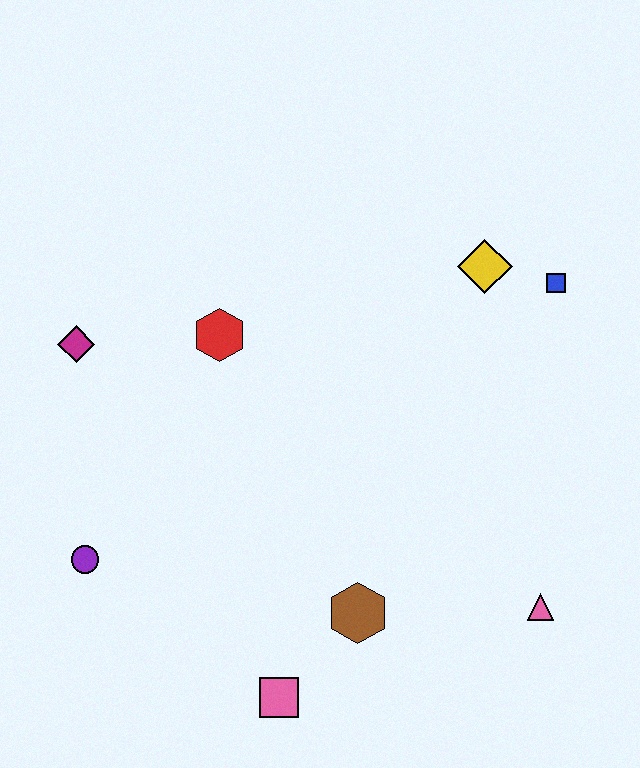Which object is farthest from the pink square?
The blue square is farthest from the pink square.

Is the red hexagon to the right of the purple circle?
Yes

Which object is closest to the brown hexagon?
The pink square is closest to the brown hexagon.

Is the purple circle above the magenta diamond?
No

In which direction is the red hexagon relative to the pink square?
The red hexagon is above the pink square.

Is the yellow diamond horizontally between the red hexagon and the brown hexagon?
No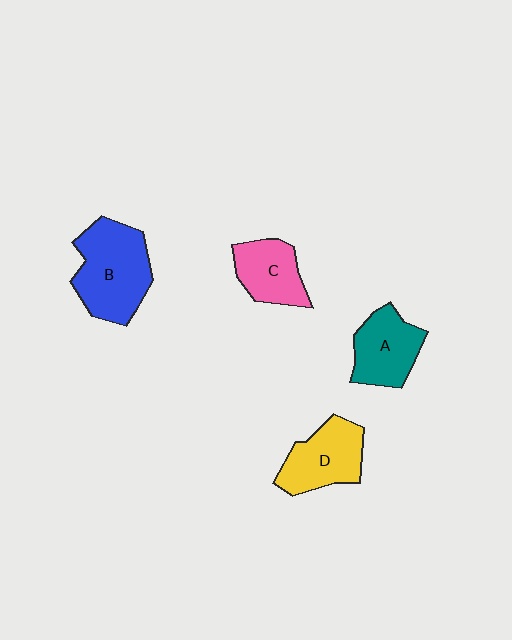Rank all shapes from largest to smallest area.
From largest to smallest: B (blue), D (yellow), A (teal), C (pink).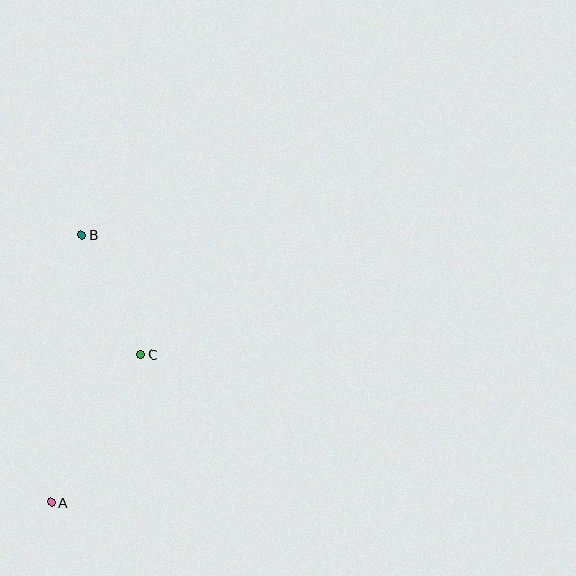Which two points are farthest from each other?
Points A and B are farthest from each other.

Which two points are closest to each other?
Points B and C are closest to each other.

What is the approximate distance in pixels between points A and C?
The distance between A and C is approximately 173 pixels.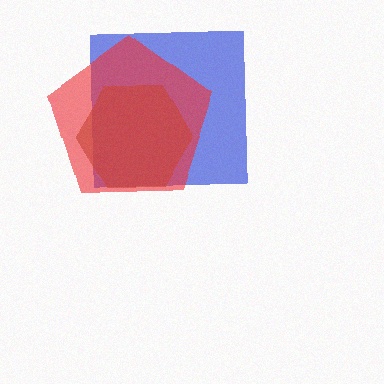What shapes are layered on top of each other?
The layered shapes are: a blue square, a brown hexagon, a red pentagon.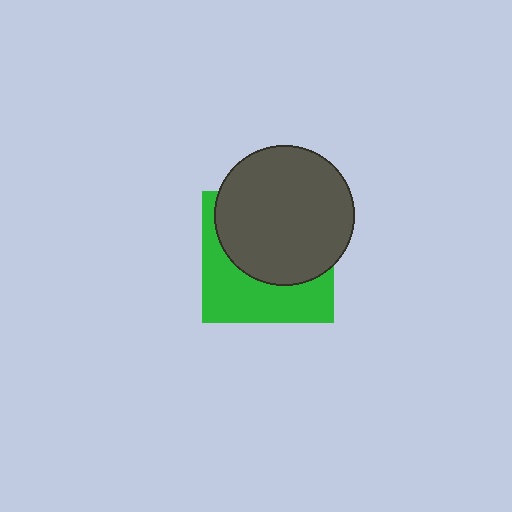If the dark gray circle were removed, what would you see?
You would see the complete green square.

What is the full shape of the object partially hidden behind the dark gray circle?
The partially hidden object is a green square.